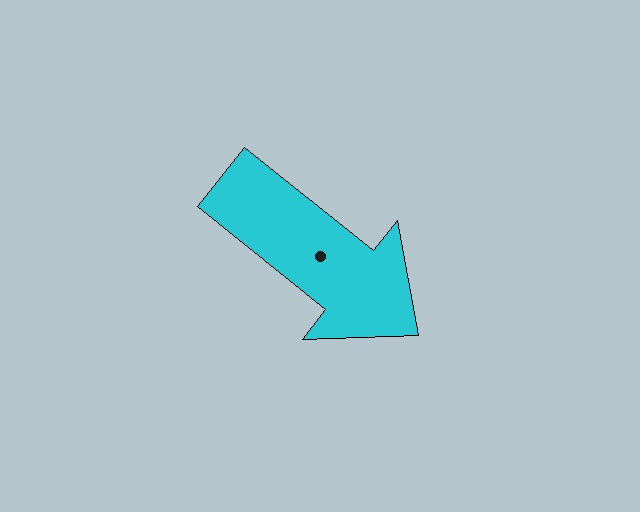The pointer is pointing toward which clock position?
Roughly 4 o'clock.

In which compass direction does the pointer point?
Southeast.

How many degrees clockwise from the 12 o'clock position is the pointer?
Approximately 129 degrees.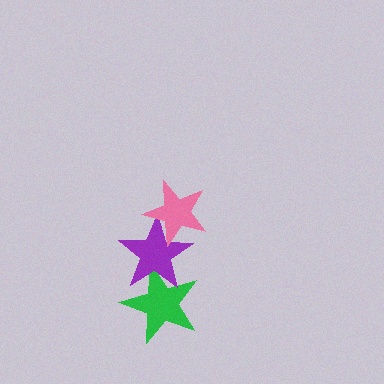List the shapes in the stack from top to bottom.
From top to bottom: the pink star, the purple star, the green star.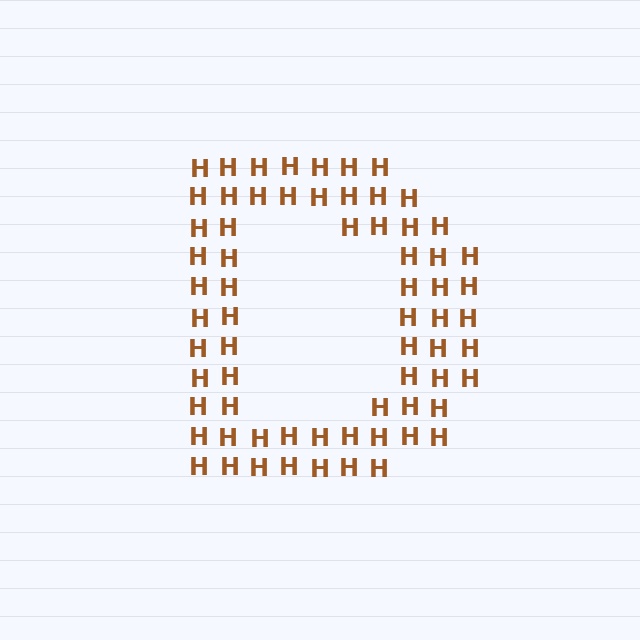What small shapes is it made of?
It is made of small letter H's.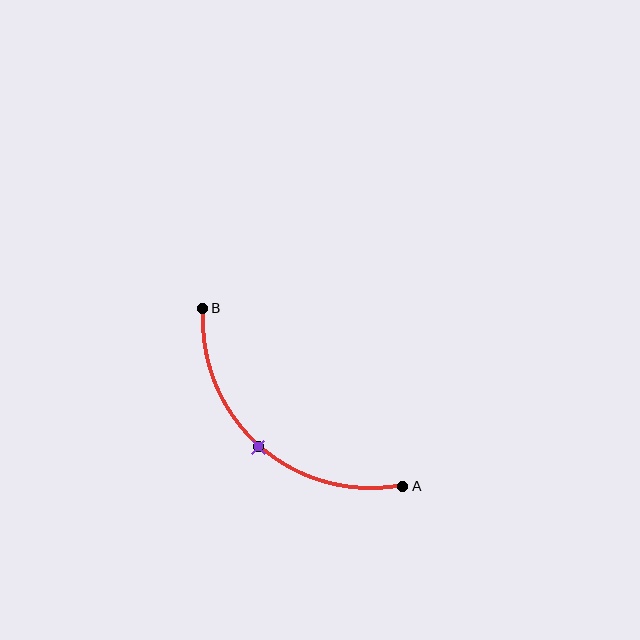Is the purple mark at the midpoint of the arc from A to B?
Yes. The purple mark lies on the arc at equal arc-length from both A and B — it is the arc midpoint.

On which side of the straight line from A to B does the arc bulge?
The arc bulges below and to the left of the straight line connecting A and B.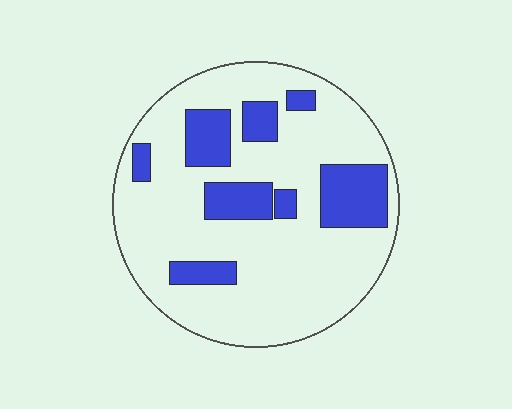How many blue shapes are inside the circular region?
8.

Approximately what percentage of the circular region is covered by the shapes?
Approximately 25%.